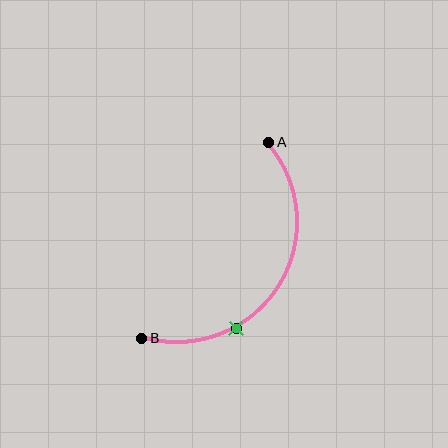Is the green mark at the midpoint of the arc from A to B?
No. The green mark lies on the arc but is closer to endpoint B. The arc midpoint would be at the point on the curve equidistant along the arc from both A and B.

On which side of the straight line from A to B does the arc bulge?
The arc bulges to the right of the straight line connecting A and B.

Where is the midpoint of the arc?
The arc midpoint is the point on the curve farthest from the straight line joining A and B. It sits to the right of that line.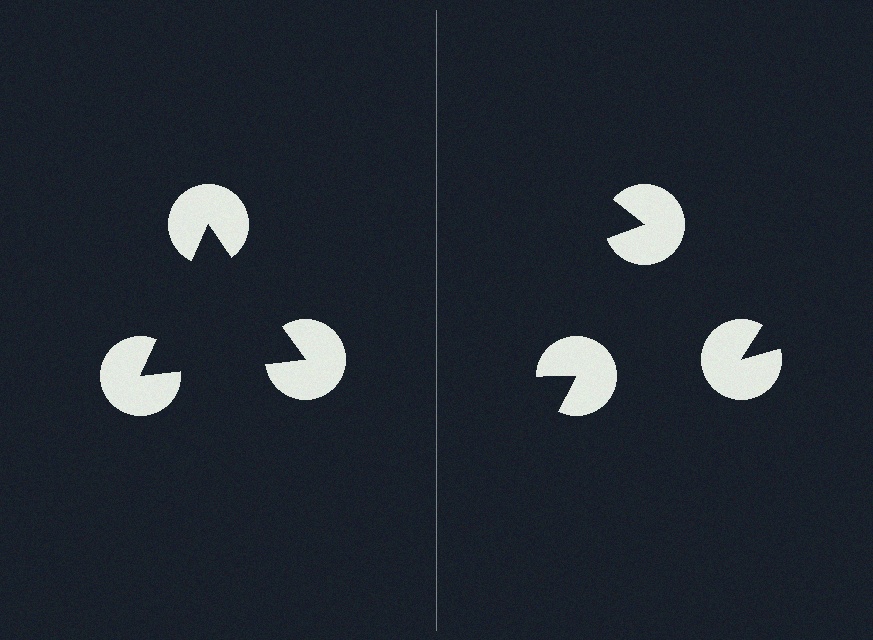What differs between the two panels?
The pac-man discs are positioned identically on both sides; only the wedge orientations differ. On the left they align to a triangle; on the right they are misaligned.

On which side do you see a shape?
An illusory triangle appears on the left side. On the right side the wedge cuts are rotated, so no coherent shape forms.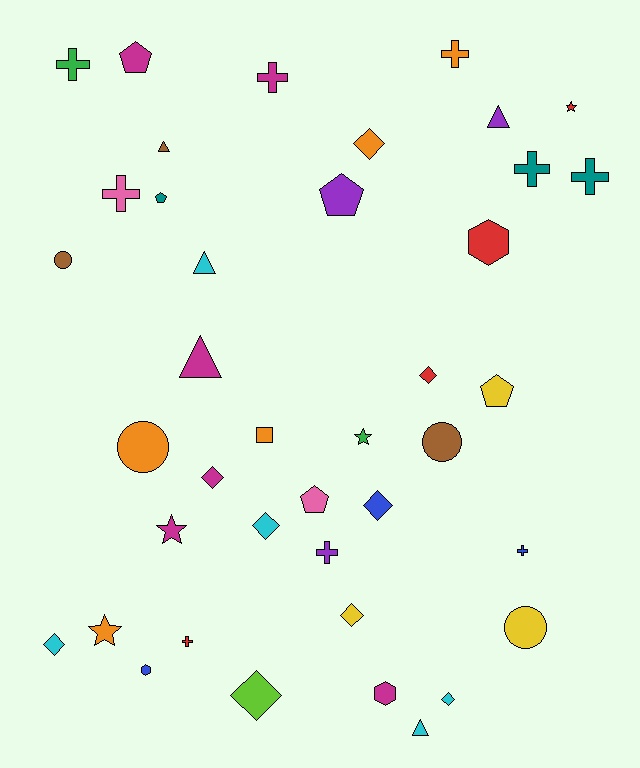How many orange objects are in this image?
There are 5 orange objects.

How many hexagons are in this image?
There are 3 hexagons.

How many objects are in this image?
There are 40 objects.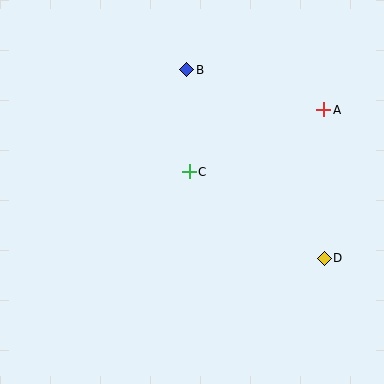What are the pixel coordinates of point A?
Point A is at (324, 110).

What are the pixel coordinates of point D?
Point D is at (324, 258).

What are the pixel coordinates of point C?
Point C is at (189, 172).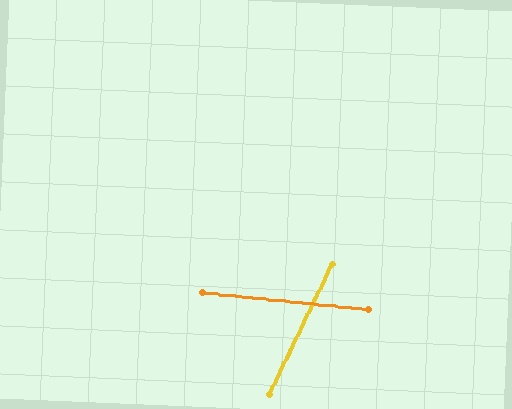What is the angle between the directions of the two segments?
Approximately 70 degrees.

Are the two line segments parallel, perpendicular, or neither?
Neither parallel nor perpendicular — they differ by about 70°.